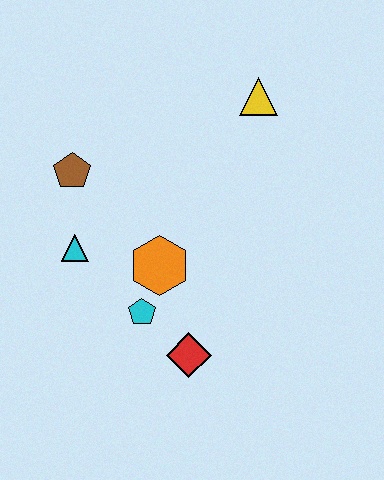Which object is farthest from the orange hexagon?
The yellow triangle is farthest from the orange hexagon.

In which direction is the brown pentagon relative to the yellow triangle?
The brown pentagon is to the left of the yellow triangle.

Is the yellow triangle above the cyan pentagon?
Yes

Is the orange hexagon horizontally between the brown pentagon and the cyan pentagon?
No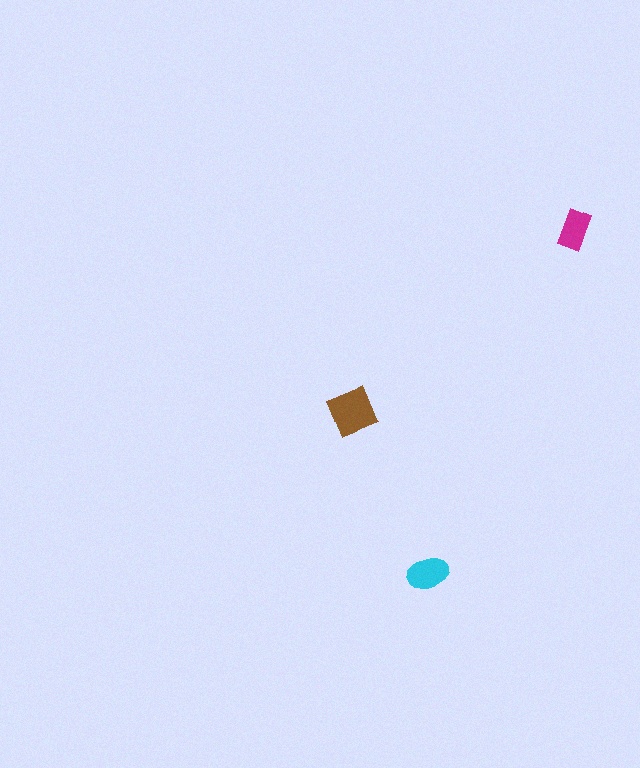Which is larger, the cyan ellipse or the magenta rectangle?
The cyan ellipse.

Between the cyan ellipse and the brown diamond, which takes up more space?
The brown diamond.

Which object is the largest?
The brown diamond.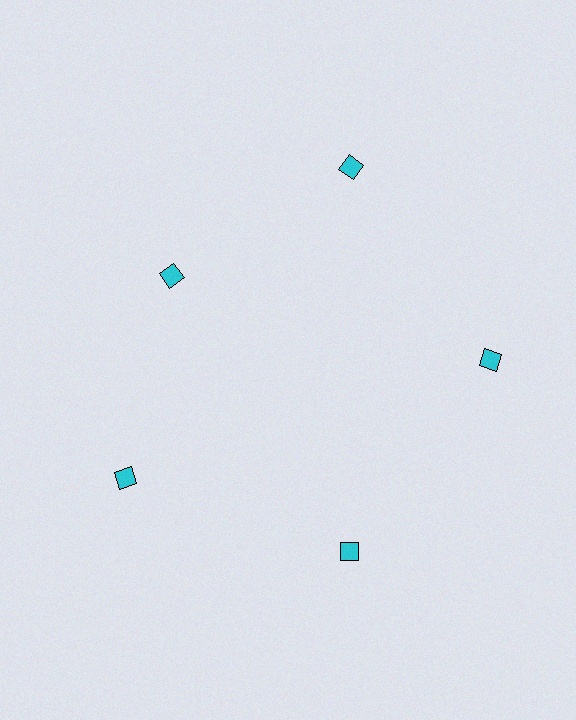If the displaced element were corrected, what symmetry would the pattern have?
It would have 5-fold rotational symmetry — the pattern would map onto itself every 72 degrees.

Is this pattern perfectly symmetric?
No. The 5 cyan diamonds are arranged in a ring, but one element near the 10 o'clock position is pulled inward toward the center, breaking the 5-fold rotational symmetry.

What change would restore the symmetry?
The symmetry would be restored by moving it outward, back onto the ring so that all 5 diamonds sit at equal angles and equal distance from the center.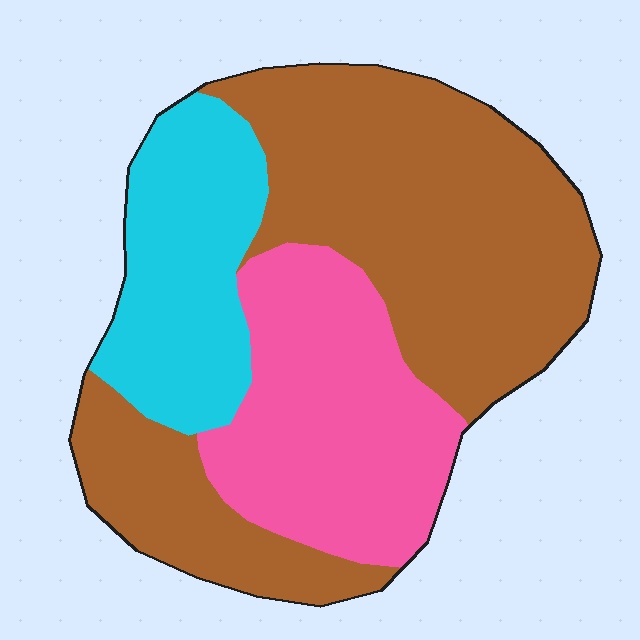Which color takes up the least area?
Cyan, at roughly 20%.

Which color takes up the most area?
Brown, at roughly 55%.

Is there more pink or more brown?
Brown.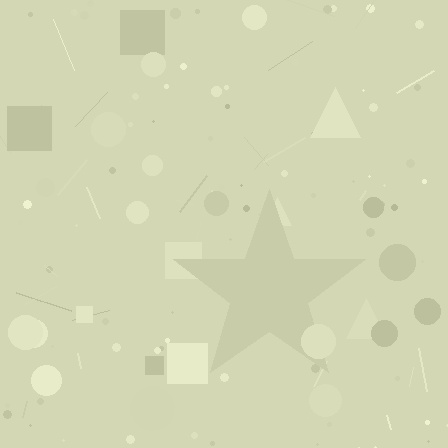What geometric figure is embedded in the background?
A star is embedded in the background.